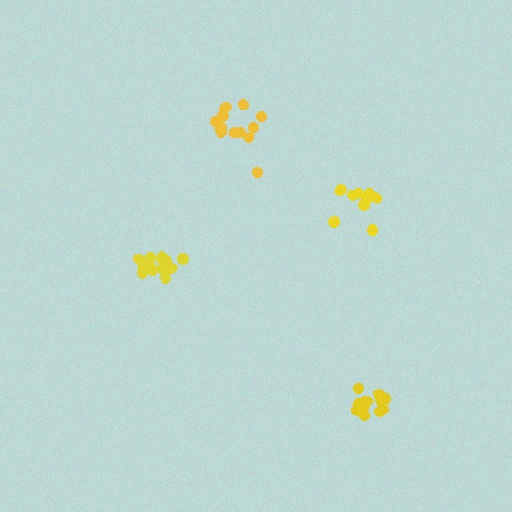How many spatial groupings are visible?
There are 4 spatial groupings.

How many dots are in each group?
Group 1: 9 dots, Group 2: 15 dots, Group 3: 13 dots, Group 4: 13 dots (50 total).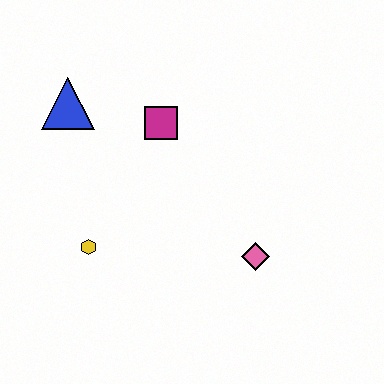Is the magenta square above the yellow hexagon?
Yes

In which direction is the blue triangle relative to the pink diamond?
The blue triangle is to the left of the pink diamond.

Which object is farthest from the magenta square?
The pink diamond is farthest from the magenta square.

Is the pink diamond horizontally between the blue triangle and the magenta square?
No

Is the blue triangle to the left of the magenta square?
Yes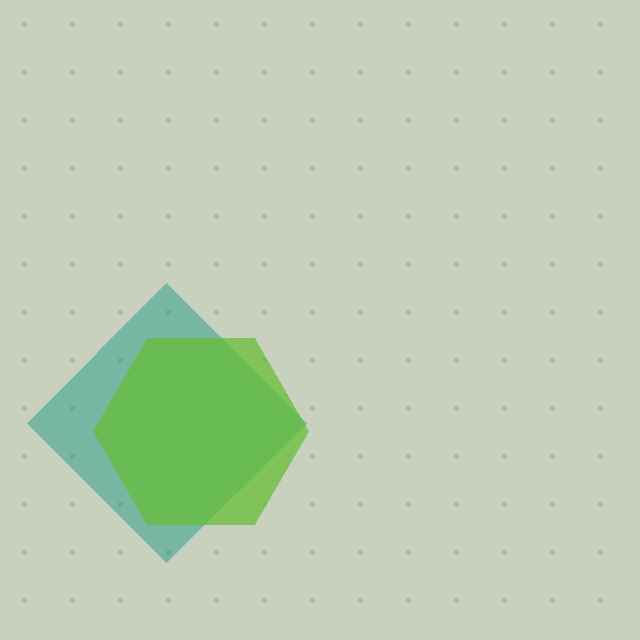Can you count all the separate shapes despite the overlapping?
Yes, there are 2 separate shapes.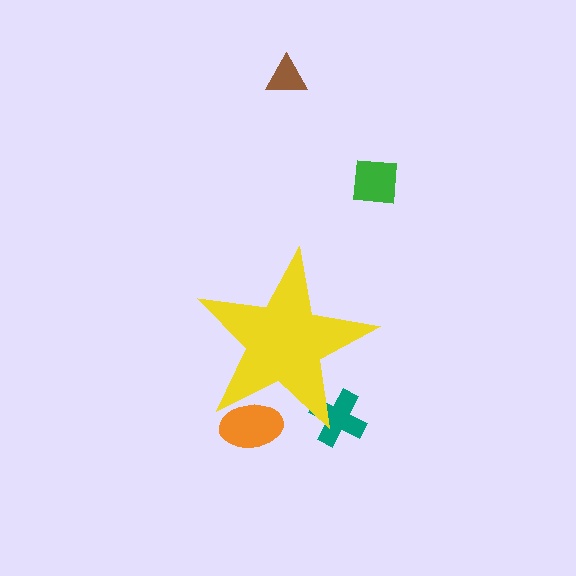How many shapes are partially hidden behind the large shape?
2 shapes are partially hidden.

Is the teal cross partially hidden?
Yes, the teal cross is partially hidden behind the yellow star.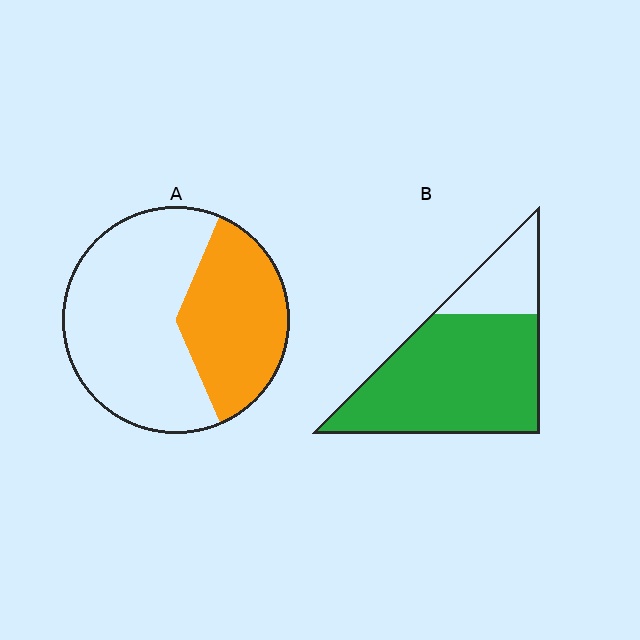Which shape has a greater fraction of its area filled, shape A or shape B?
Shape B.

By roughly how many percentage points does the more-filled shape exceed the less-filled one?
By roughly 40 percentage points (B over A).